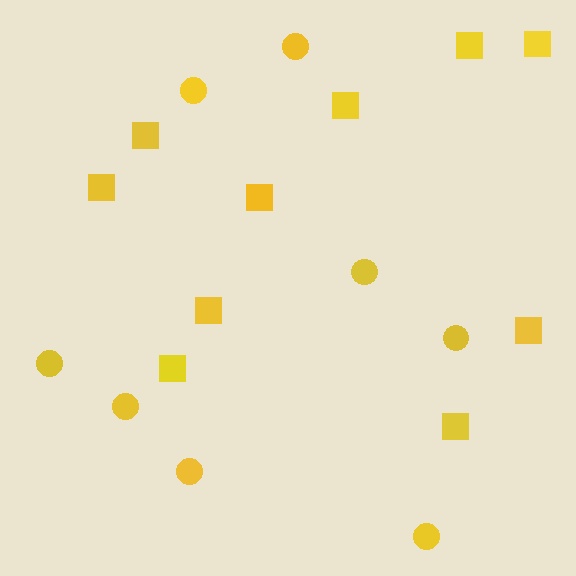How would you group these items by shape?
There are 2 groups: one group of squares (10) and one group of circles (8).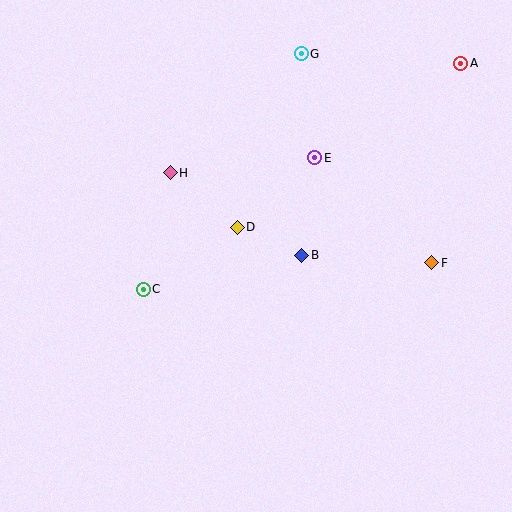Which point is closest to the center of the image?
Point D at (237, 227) is closest to the center.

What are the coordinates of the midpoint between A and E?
The midpoint between A and E is at (388, 110).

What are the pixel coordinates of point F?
Point F is at (432, 263).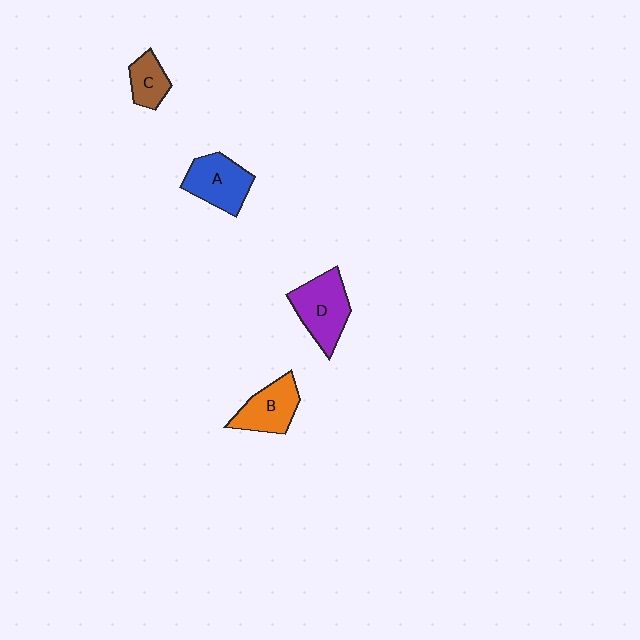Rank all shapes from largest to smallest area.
From largest to smallest: D (purple), A (blue), B (orange), C (brown).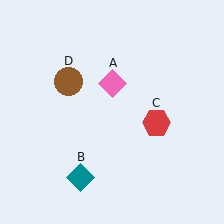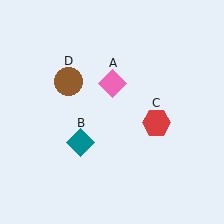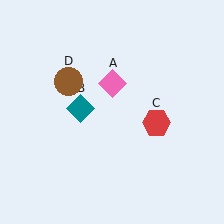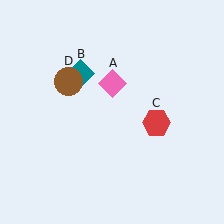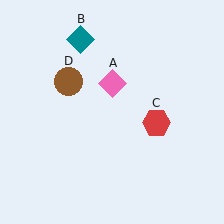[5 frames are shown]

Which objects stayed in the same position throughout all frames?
Pink diamond (object A) and red hexagon (object C) and brown circle (object D) remained stationary.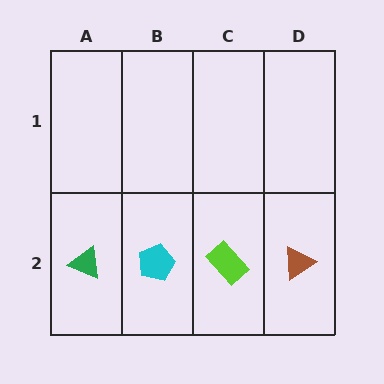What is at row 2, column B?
A cyan pentagon.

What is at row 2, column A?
A green triangle.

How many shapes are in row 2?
4 shapes.